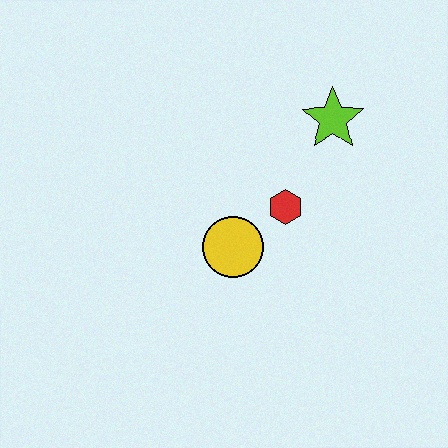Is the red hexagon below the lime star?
Yes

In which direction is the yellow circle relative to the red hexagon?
The yellow circle is to the left of the red hexagon.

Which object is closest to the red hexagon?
The yellow circle is closest to the red hexagon.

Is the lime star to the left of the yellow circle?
No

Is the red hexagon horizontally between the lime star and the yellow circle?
Yes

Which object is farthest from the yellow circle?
The lime star is farthest from the yellow circle.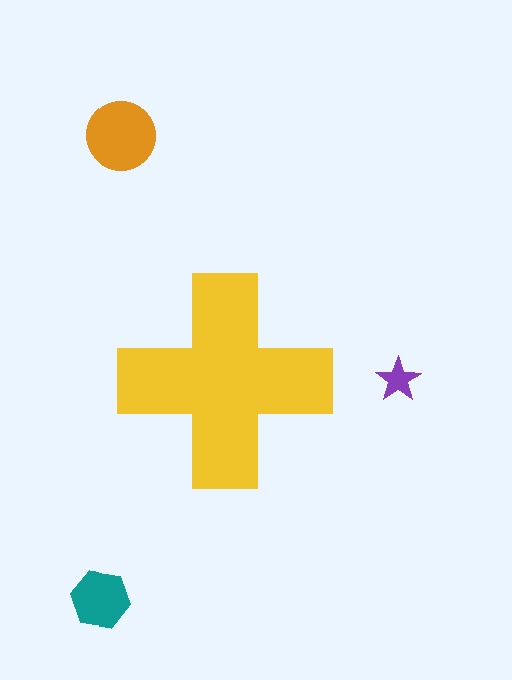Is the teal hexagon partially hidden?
No, the teal hexagon is fully visible.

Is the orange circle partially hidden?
No, the orange circle is fully visible.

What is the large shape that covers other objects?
A yellow cross.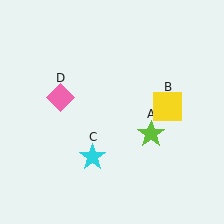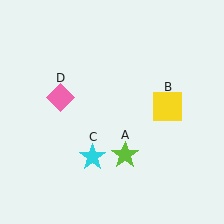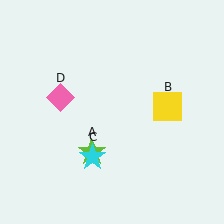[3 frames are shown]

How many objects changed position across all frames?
1 object changed position: lime star (object A).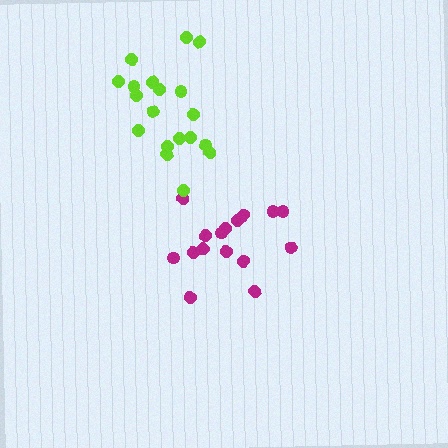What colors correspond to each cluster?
The clusters are colored: magenta, lime.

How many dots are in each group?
Group 1: 16 dots, Group 2: 19 dots (35 total).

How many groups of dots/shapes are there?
There are 2 groups.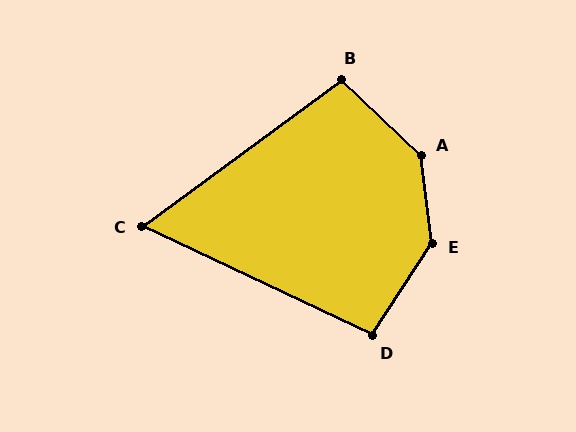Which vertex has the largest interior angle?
E, at approximately 140 degrees.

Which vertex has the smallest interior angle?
C, at approximately 62 degrees.